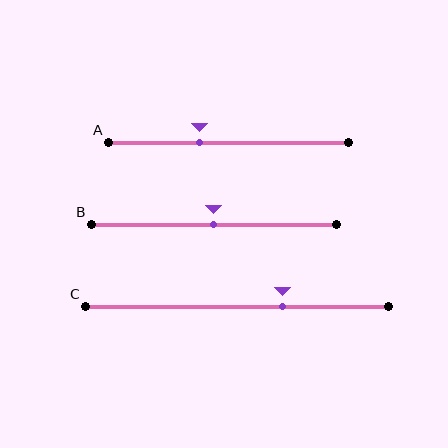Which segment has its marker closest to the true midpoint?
Segment B has its marker closest to the true midpoint.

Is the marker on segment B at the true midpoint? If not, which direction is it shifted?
Yes, the marker on segment B is at the true midpoint.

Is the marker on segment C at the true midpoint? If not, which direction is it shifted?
No, the marker on segment C is shifted to the right by about 15% of the segment length.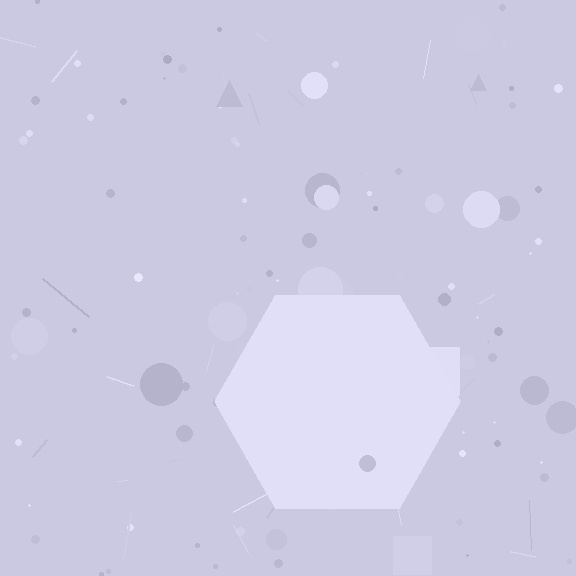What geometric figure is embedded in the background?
A hexagon is embedded in the background.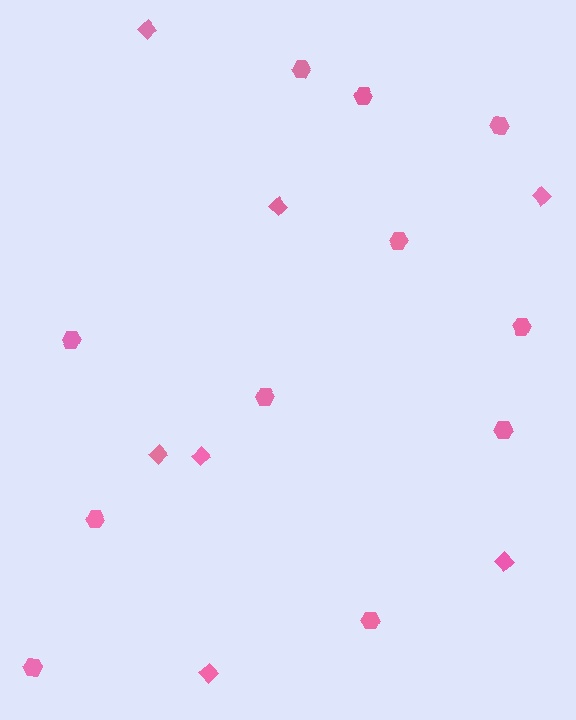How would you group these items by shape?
There are 2 groups: one group of diamonds (7) and one group of hexagons (11).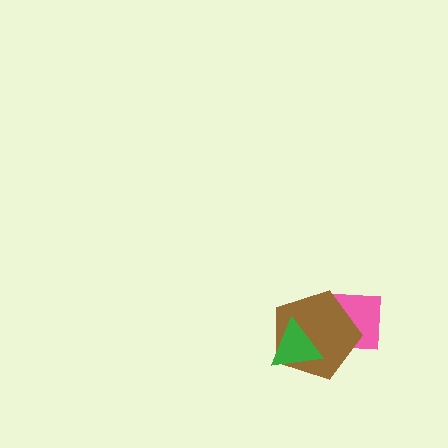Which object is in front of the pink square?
The brown pentagon is in front of the pink square.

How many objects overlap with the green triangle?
1 object overlaps with the green triangle.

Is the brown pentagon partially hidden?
Yes, it is partially covered by another shape.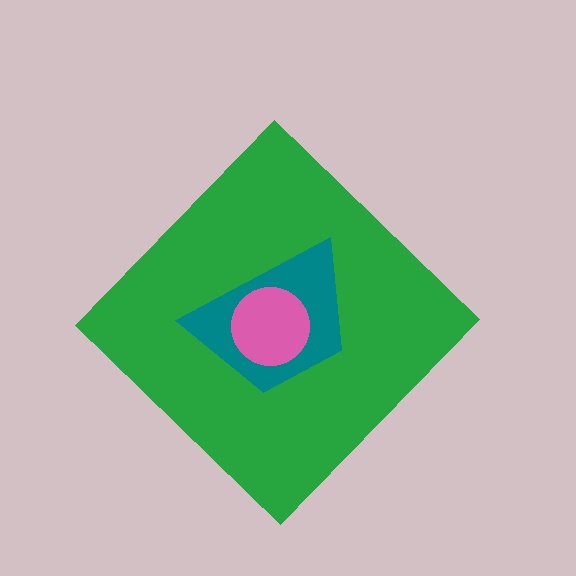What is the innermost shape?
The pink circle.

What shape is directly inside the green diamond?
The teal trapezoid.